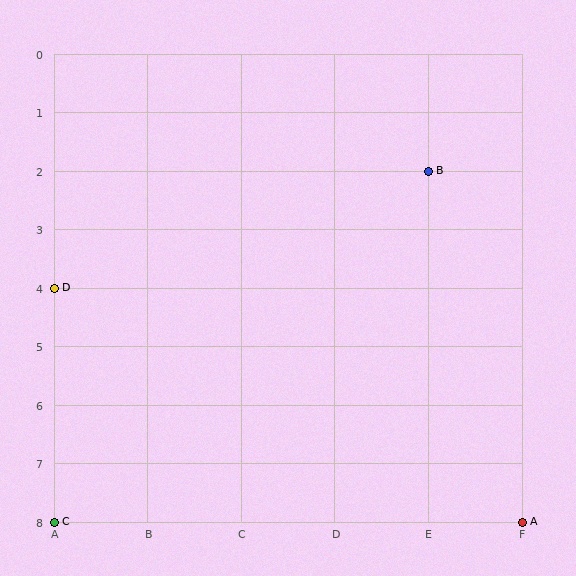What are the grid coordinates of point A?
Point A is at grid coordinates (F, 8).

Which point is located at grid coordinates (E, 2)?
Point B is at (E, 2).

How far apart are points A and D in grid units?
Points A and D are 5 columns and 4 rows apart (about 6.4 grid units diagonally).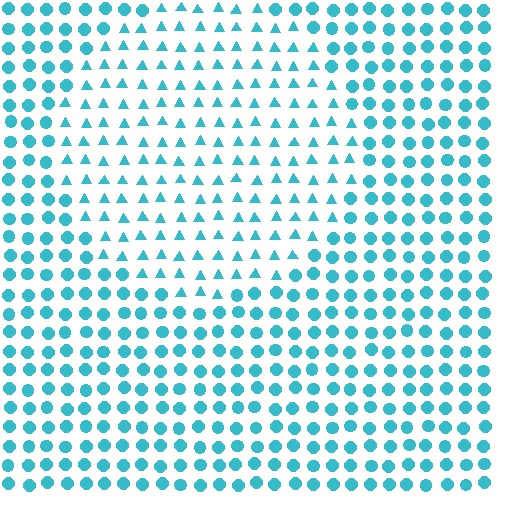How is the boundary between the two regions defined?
The boundary is defined by a change in element shape: triangles inside vs. circles outside. All elements share the same color and spacing.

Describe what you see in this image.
The image is filled with small cyan elements arranged in a uniform grid. A circle-shaped region contains triangles, while the surrounding area contains circles. The boundary is defined purely by the change in element shape.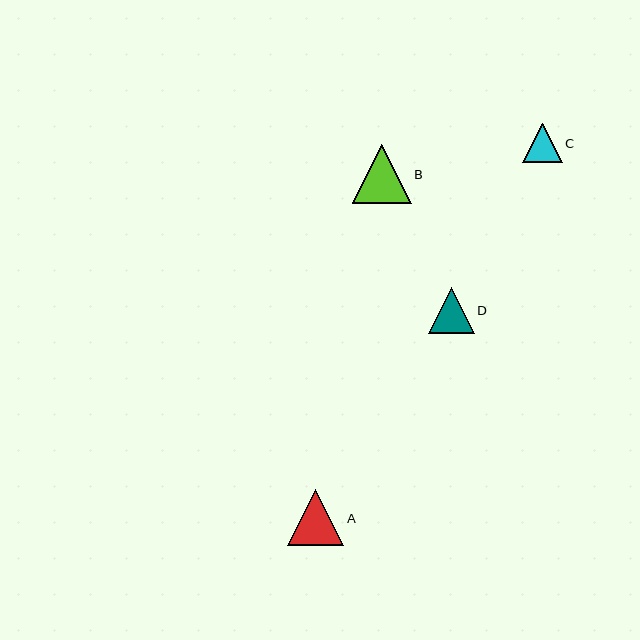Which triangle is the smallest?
Triangle C is the smallest with a size of approximately 39 pixels.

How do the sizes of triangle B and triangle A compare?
Triangle B and triangle A are approximately the same size.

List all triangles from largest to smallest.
From largest to smallest: B, A, D, C.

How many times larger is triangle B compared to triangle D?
Triangle B is approximately 1.3 times the size of triangle D.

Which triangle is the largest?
Triangle B is the largest with a size of approximately 59 pixels.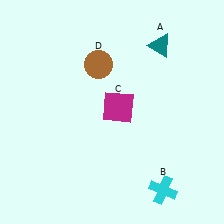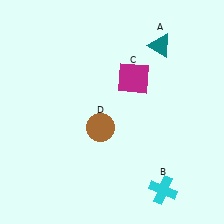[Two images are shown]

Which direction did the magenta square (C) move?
The magenta square (C) moved up.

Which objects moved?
The objects that moved are: the magenta square (C), the brown circle (D).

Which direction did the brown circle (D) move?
The brown circle (D) moved down.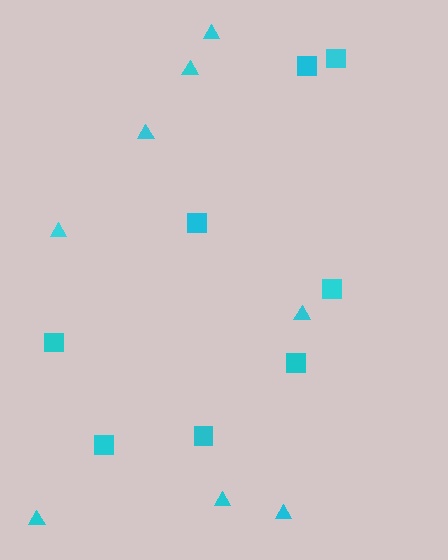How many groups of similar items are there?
There are 2 groups: one group of triangles (8) and one group of squares (8).